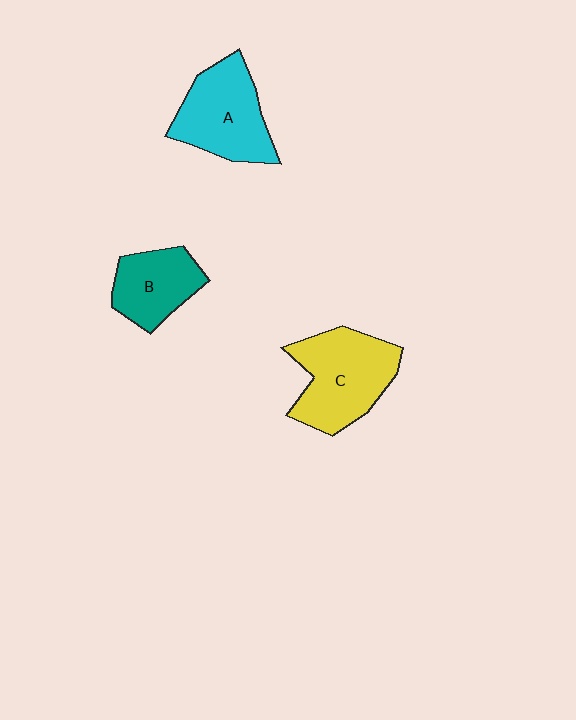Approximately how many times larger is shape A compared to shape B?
Approximately 1.4 times.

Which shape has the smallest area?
Shape B (teal).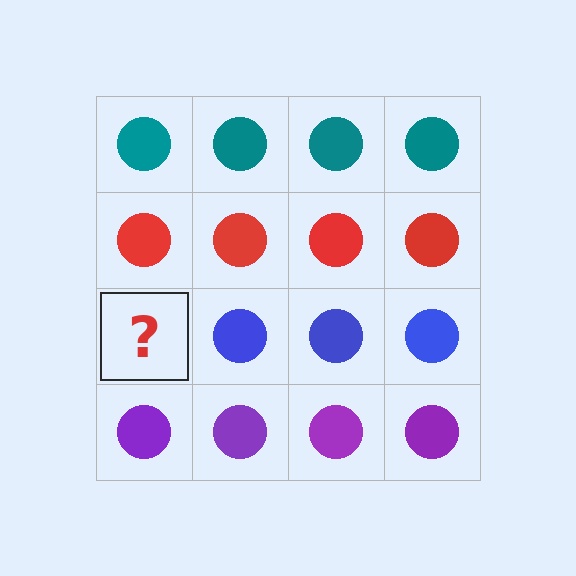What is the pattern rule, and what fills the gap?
The rule is that each row has a consistent color. The gap should be filled with a blue circle.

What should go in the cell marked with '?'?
The missing cell should contain a blue circle.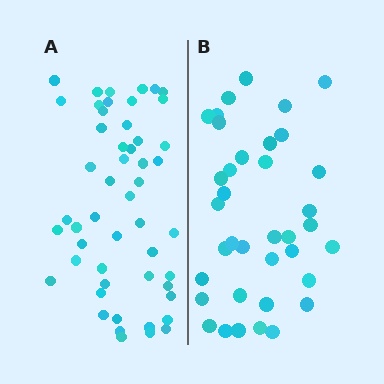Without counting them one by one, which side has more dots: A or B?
Region A (the left region) has more dots.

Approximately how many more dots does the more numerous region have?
Region A has approximately 15 more dots than region B.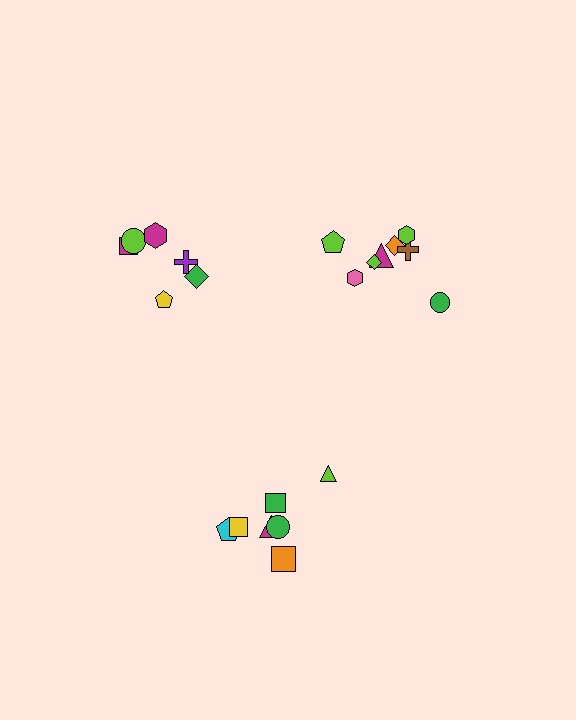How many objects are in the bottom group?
There are 7 objects.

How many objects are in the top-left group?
There are 6 objects.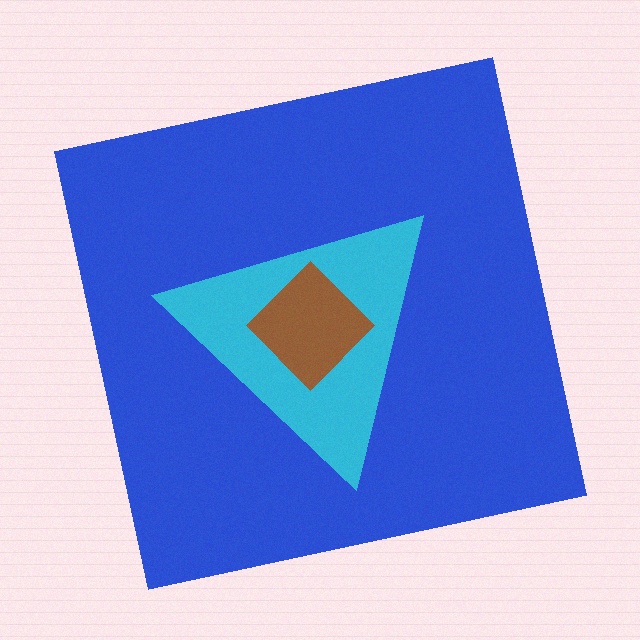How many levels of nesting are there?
3.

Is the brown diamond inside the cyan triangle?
Yes.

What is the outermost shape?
The blue square.